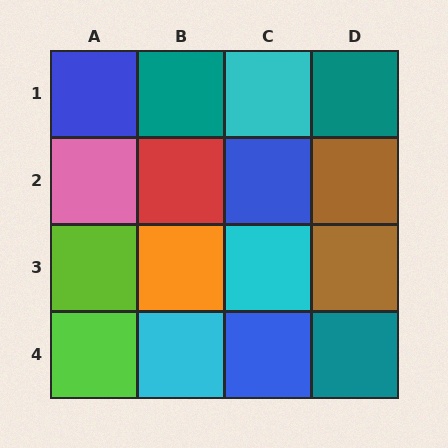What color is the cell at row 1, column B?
Teal.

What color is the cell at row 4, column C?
Blue.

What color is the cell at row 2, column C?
Blue.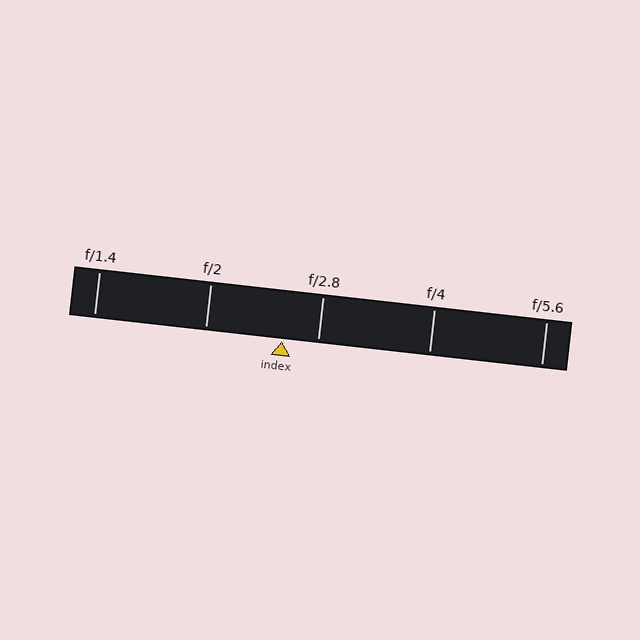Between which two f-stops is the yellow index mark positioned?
The index mark is between f/2 and f/2.8.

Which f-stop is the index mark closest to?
The index mark is closest to f/2.8.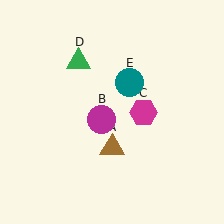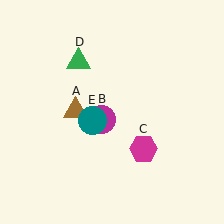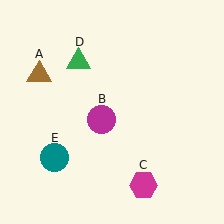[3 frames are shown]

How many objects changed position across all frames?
3 objects changed position: brown triangle (object A), magenta hexagon (object C), teal circle (object E).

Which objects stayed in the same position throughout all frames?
Magenta circle (object B) and green triangle (object D) remained stationary.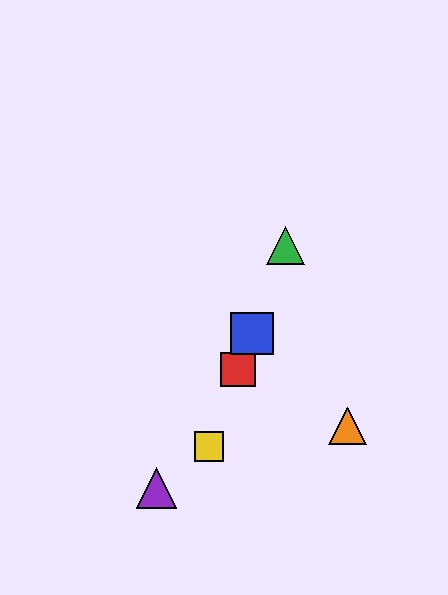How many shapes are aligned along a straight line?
4 shapes (the red square, the blue square, the green triangle, the yellow square) are aligned along a straight line.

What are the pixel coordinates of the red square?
The red square is at (238, 370).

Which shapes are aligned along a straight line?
The red square, the blue square, the green triangle, the yellow square are aligned along a straight line.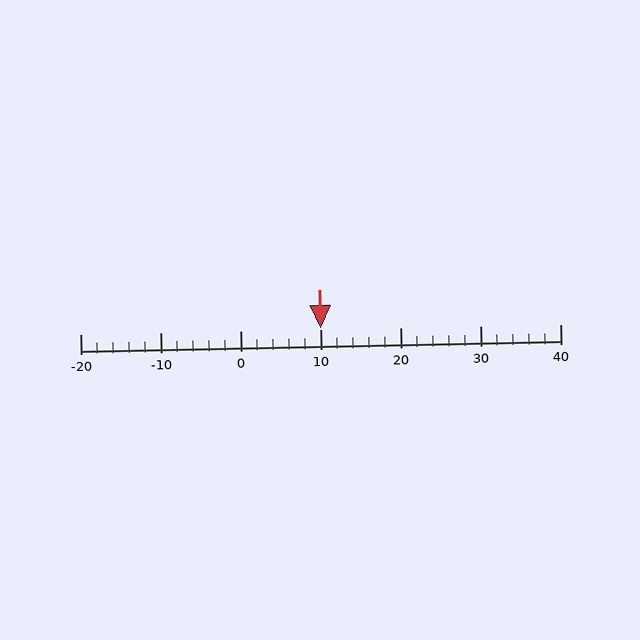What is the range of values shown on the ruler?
The ruler shows values from -20 to 40.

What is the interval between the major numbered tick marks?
The major tick marks are spaced 10 units apart.